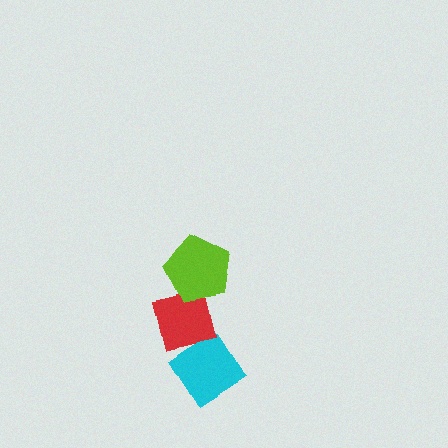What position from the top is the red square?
The red square is 2nd from the top.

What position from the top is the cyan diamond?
The cyan diamond is 3rd from the top.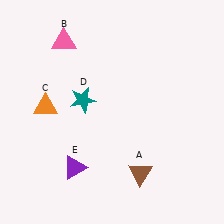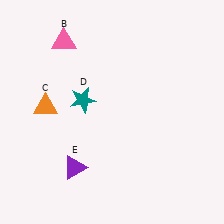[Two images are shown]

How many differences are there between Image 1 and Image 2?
There is 1 difference between the two images.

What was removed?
The brown triangle (A) was removed in Image 2.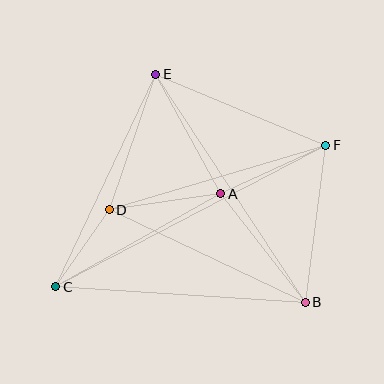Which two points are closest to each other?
Points C and D are closest to each other.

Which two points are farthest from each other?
Points C and F are farthest from each other.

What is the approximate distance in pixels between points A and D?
The distance between A and D is approximately 113 pixels.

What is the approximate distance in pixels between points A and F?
The distance between A and F is approximately 115 pixels.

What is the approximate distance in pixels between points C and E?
The distance between C and E is approximately 235 pixels.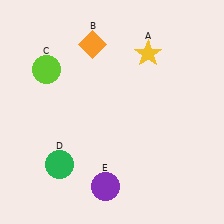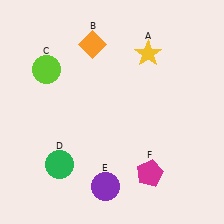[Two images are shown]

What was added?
A magenta pentagon (F) was added in Image 2.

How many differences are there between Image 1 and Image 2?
There is 1 difference between the two images.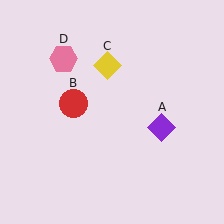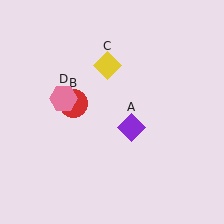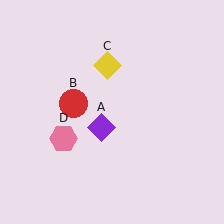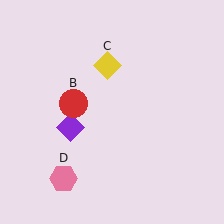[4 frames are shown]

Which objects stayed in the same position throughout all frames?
Red circle (object B) and yellow diamond (object C) remained stationary.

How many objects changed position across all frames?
2 objects changed position: purple diamond (object A), pink hexagon (object D).